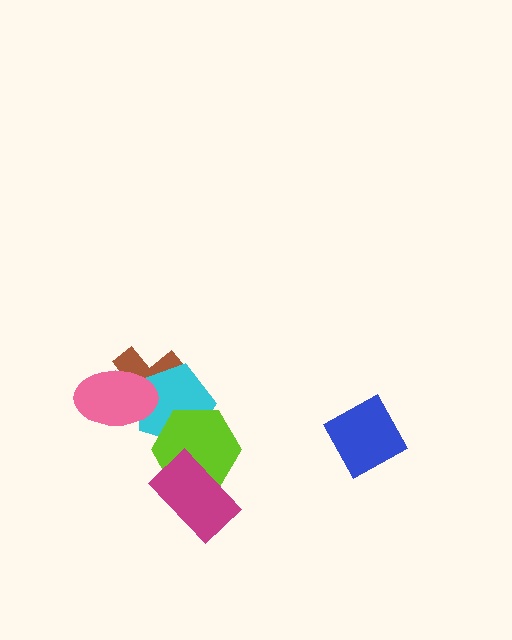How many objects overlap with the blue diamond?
0 objects overlap with the blue diamond.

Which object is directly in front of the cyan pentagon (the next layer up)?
The pink ellipse is directly in front of the cyan pentagon.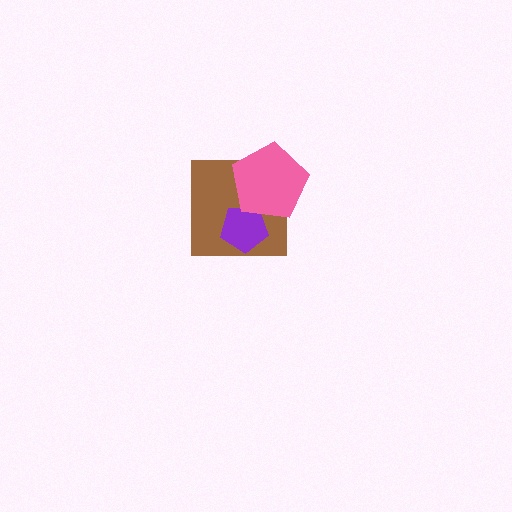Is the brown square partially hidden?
Yes, it is partially covered by another shape.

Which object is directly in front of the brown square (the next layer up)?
The purple pentagon is directly in front of the brown square.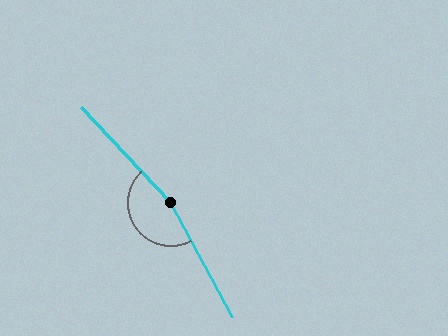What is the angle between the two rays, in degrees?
Approximately 165 degrees.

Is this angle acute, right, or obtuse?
It is obtuse.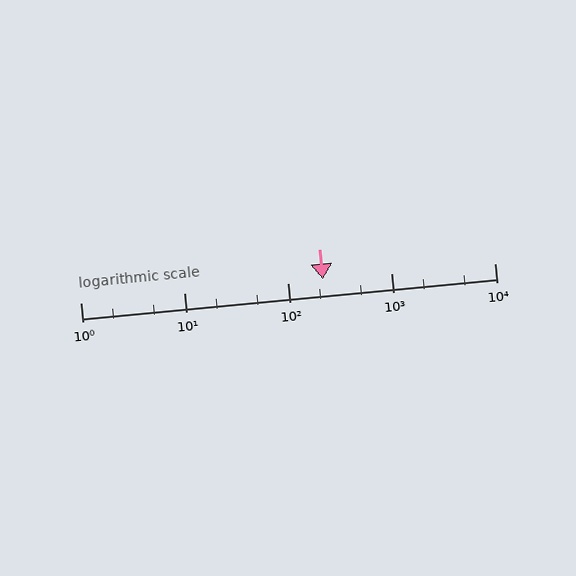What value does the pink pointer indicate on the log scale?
The pointer indicates approximately 220.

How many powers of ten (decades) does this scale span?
The scale spans 4 decades, from 1 to 10000.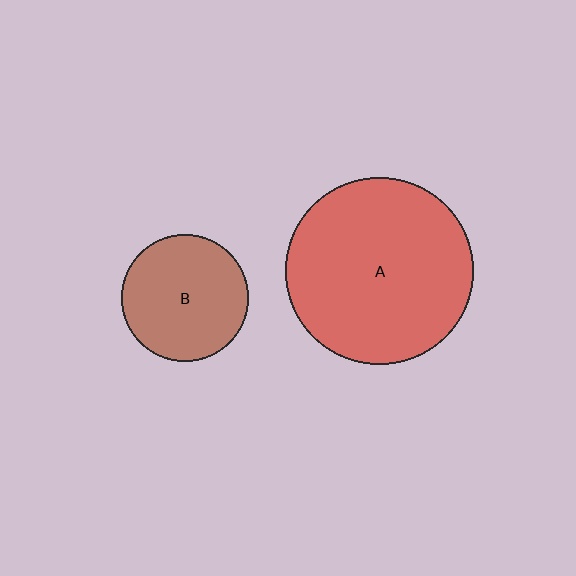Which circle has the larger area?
Circle A (red).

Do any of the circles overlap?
No, none of the circles overlap.